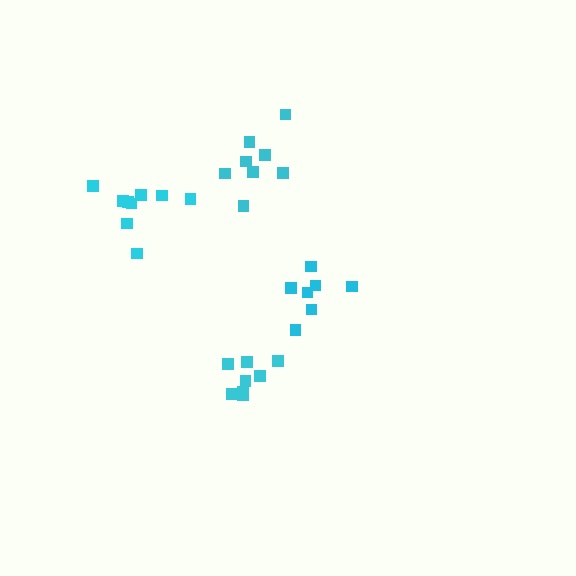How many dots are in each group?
Group 1: 7 dots, Group 2: 8 dots, Group 3: 8 dots, Group 4: 9 dots (32 total).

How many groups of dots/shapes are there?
There are 4 groups.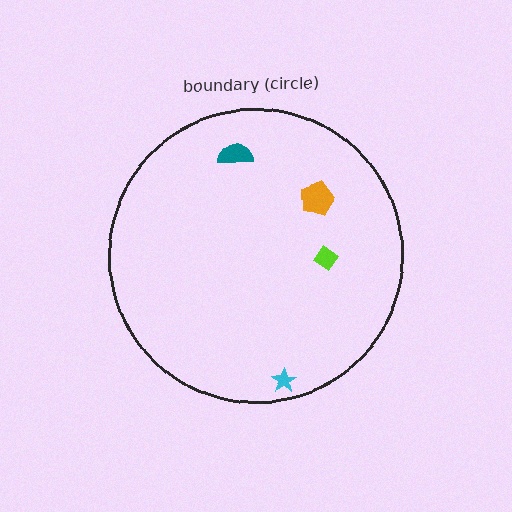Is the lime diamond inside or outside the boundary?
Inside.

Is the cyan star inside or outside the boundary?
Inside.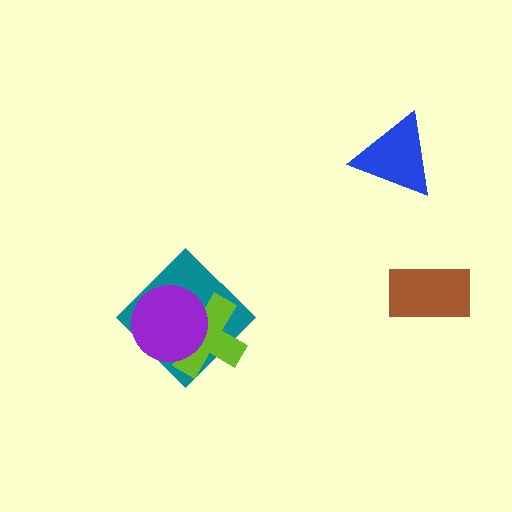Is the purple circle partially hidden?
No, no other shape covers it.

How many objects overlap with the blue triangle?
0 objects overlap with the blue triangle.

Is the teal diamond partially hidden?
Yes, it is partially covered by another shape.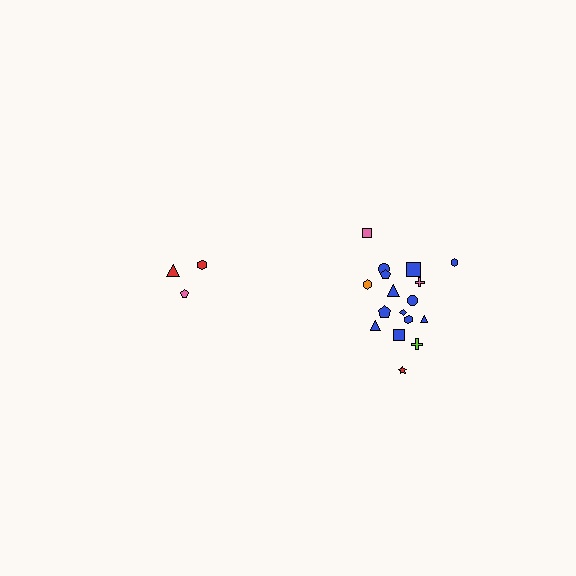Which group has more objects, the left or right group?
The right group.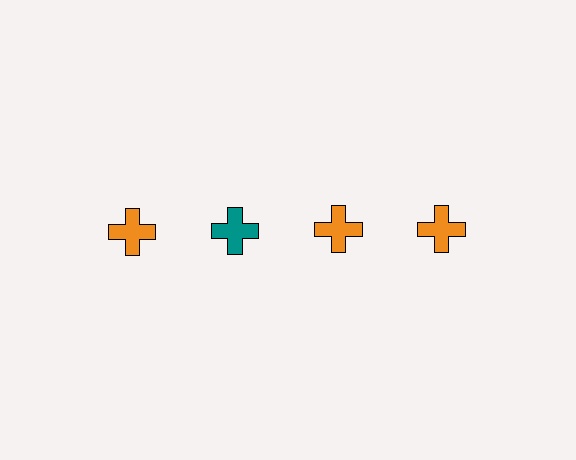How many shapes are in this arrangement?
There are 4 shapes arranged in a grid pattern.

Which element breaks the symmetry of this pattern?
The teal cross in the top row, second from left column breaks the symmetry. All other shapes are orange crosses.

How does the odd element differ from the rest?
It has a different color: teal instead of orange.